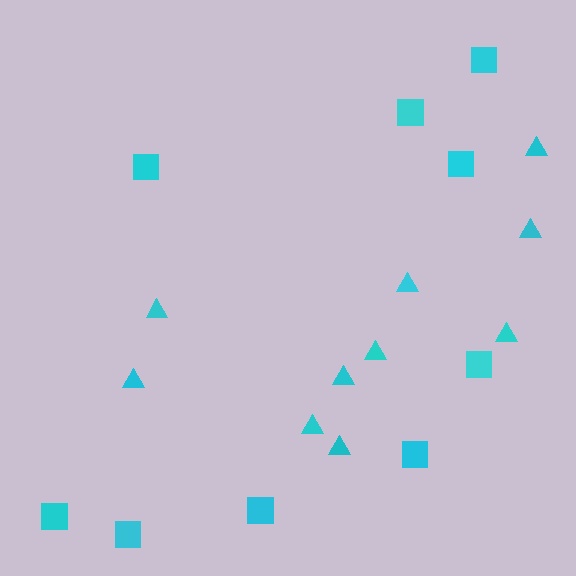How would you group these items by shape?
There are 2 groups: one group of triangles (10) and one group of squares (9).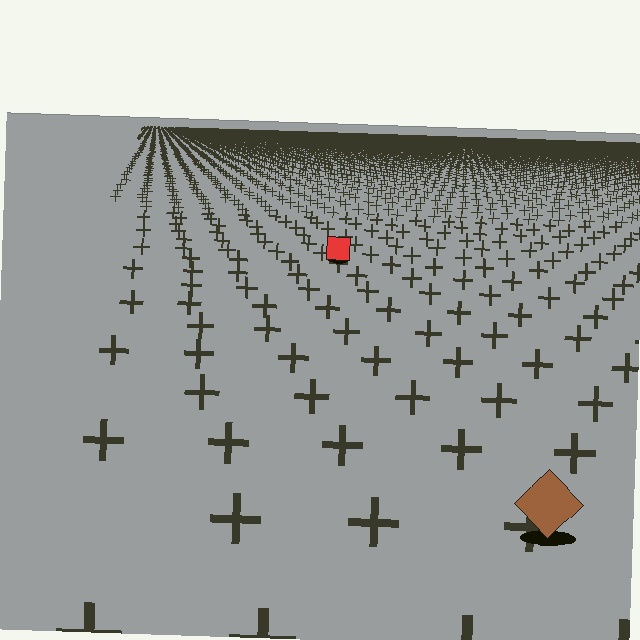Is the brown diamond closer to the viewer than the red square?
Yes. The brown diamond is closer — you can tell from the texture gradient: the ground texture is coarser near it.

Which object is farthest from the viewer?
The red square is farthest from the viewer. It appears smaller and the ground texture around it is denser.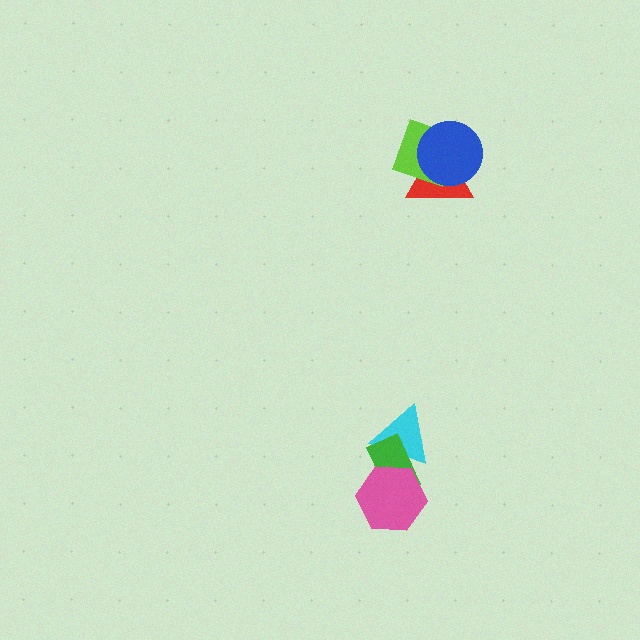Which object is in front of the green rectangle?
The pink hexagon is in front of the green rectangle.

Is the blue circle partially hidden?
No, no other shape covers it.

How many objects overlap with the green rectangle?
2 objects overlap with the green rectangle.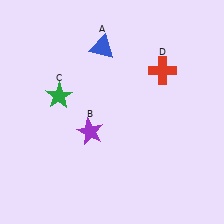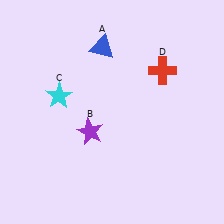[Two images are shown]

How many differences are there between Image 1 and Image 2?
There is 1 difference between the two images.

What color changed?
The star (C) changed from green in Image 1 to cyan in Image 2.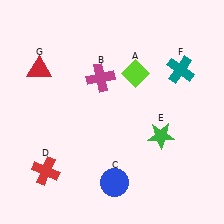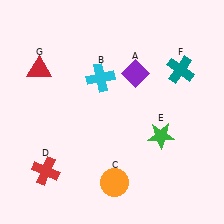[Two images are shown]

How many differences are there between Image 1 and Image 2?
There are 3 differences between the two images.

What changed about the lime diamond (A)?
In Image 1, A is lime. In Image 2, it changed to purple.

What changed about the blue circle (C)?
In Image 1, C is blue. In Image 2, it changed to orange.